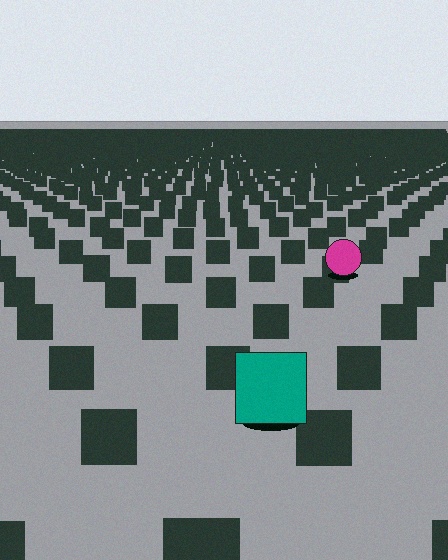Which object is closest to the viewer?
The teal square is closest. The texture marks near it are larger and more spread out.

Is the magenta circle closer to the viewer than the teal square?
No. The teal square is closer — you can tell from the texture gradient: the ground texture is coarser near it.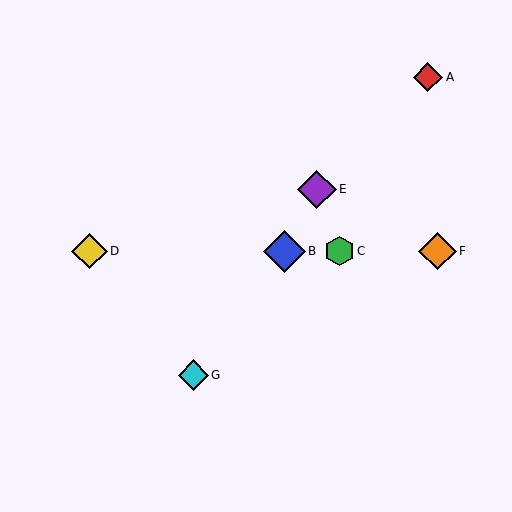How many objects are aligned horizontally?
4 objects (B, C, D, F) are aligned horizontally.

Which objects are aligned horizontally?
Objects B, C, D, F are aligned horizontally.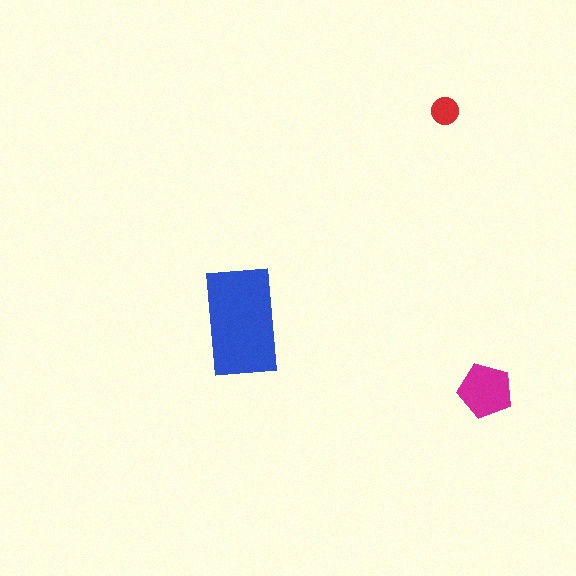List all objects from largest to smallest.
The blue rectangle, the magenta pentagon, the red circle.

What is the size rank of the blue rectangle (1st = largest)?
1st.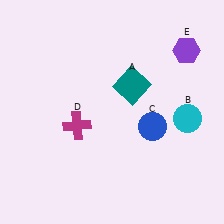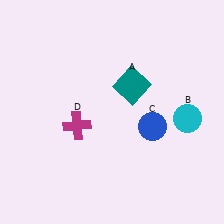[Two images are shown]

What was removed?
The purple hexagon (E) was removed in Image 2.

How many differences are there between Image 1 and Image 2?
There is 1 difference between the two images.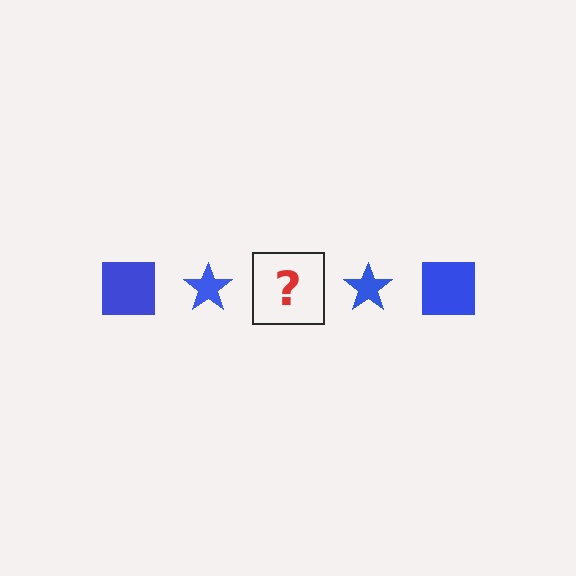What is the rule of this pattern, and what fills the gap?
The rule is that the pattern cycles through square, star shapes in blue. The gap should be filled with a blue square.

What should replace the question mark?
The question mark should be replaced with a blue square.